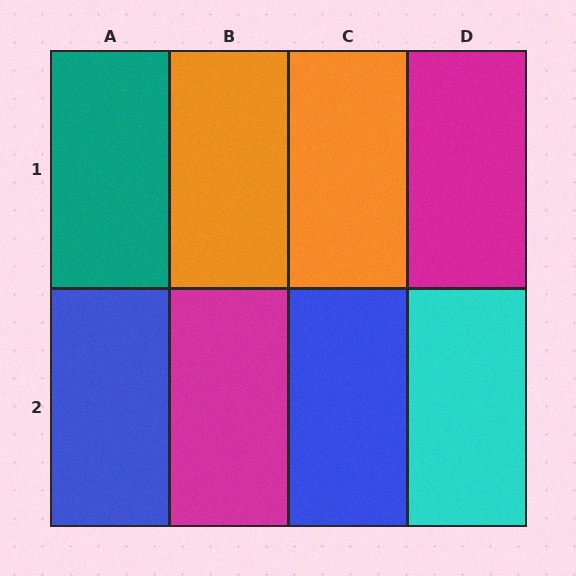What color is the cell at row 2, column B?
Magenta.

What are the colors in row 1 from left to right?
Teal, orange, orange, magenta.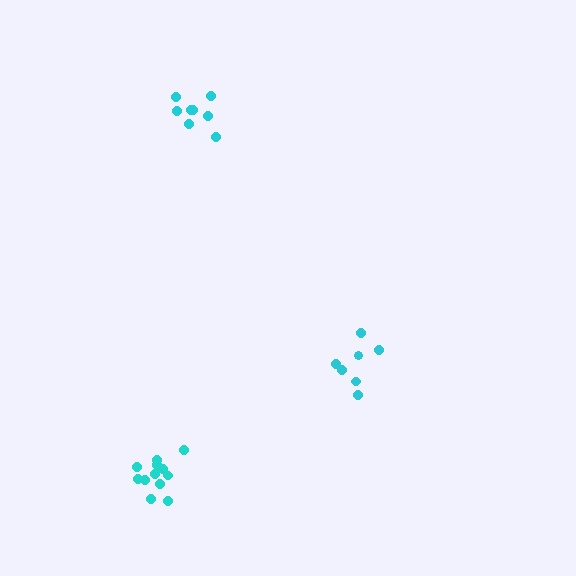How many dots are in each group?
Group 1: 7 dots, Group 2: 12 dots, Group 3: 8 dots (27 total).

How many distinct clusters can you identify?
There are 3 distinct clusters.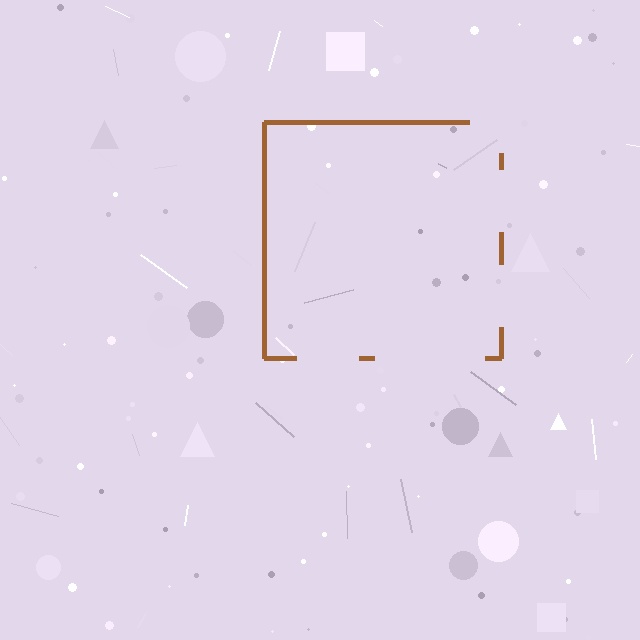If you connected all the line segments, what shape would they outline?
They would outline a square.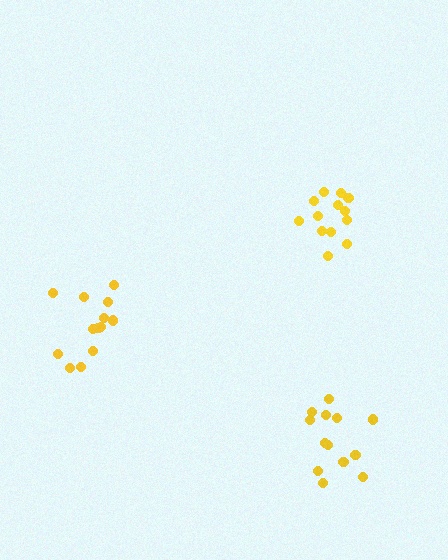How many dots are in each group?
Group 1: 13 dots, Group 2: 13 dots, Group 3: 13 dots (39 total).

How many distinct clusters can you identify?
There are 3 distinct clusters.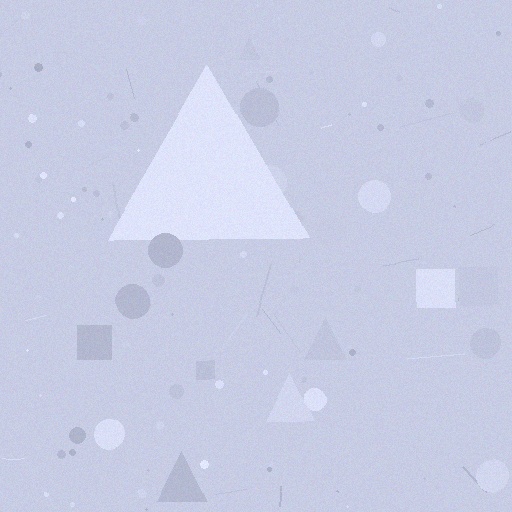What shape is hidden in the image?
A triangle is hidden in the image.